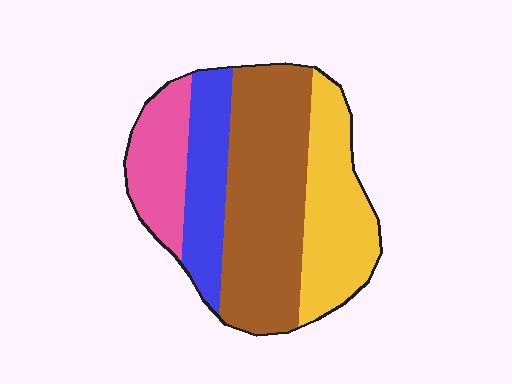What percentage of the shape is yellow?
Yellow takes up between a sixth and a third of the shape.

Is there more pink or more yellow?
Yellow.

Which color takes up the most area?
Brown, at roughly 40%.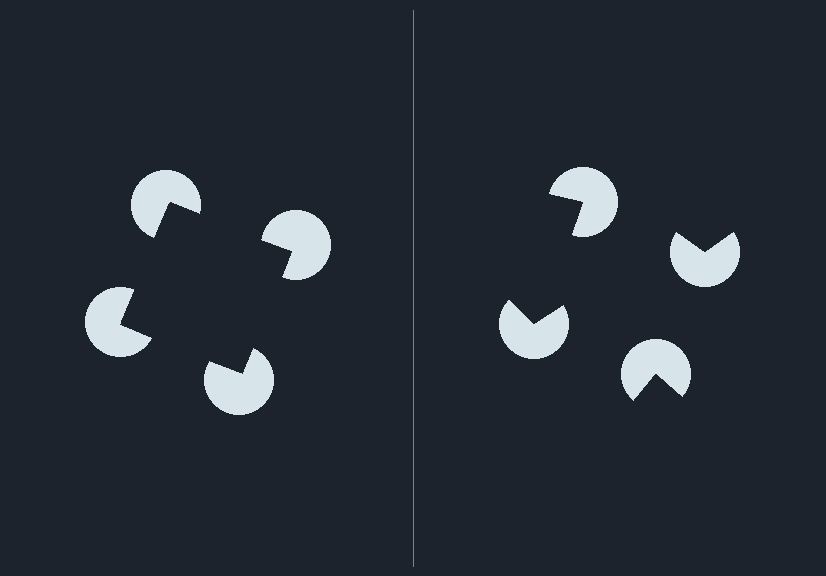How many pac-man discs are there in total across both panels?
8 — 4 on each side.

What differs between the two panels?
The pac-man discs are positioned identically on both sides; only the wedge orientations differ. On the left they align to a square; on the right they are misaligned.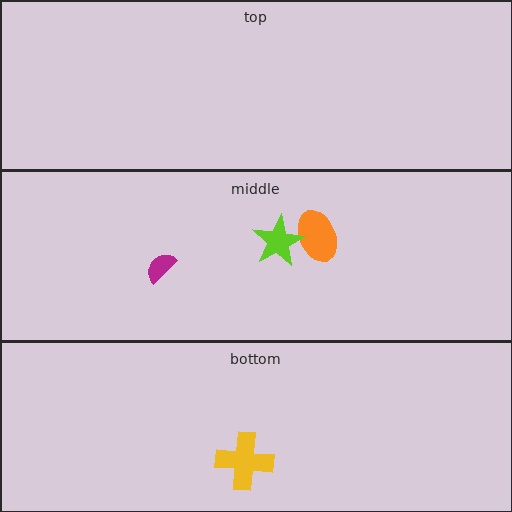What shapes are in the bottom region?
The yellow cross.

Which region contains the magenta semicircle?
The middle region.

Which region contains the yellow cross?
The bottom region.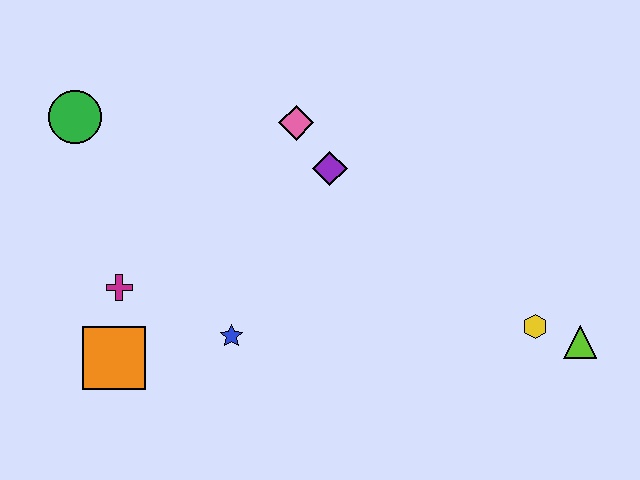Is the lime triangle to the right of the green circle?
Yes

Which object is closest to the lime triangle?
The yellow hexagon is closest to the lime triangle.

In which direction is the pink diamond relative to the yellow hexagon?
The pink diamond is to the left of the yellow hexagon.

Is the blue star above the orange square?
Yes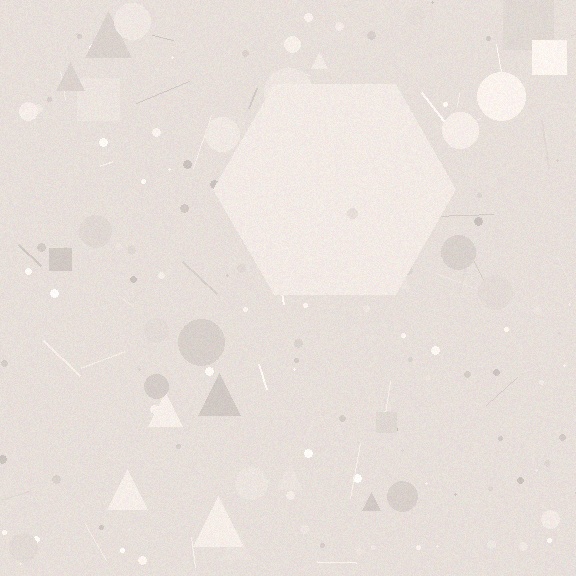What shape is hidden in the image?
A hexagon is hidden in the image.